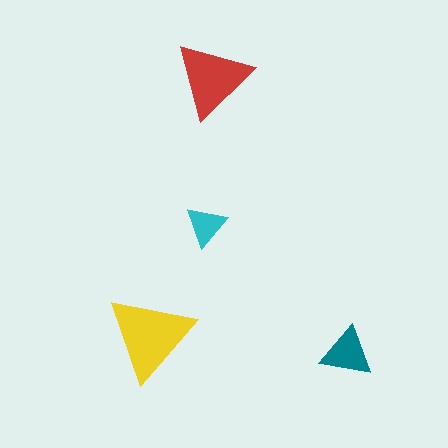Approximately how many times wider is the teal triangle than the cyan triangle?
About 1.5 times wider.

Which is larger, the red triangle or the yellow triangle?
The yellow one.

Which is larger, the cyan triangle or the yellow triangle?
The yellow one.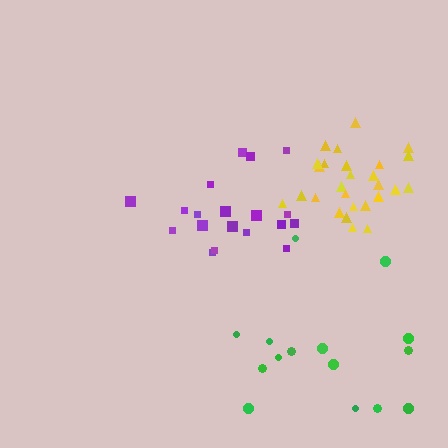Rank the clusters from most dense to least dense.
yellow, purple, green.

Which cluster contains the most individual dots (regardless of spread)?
Yellow (27).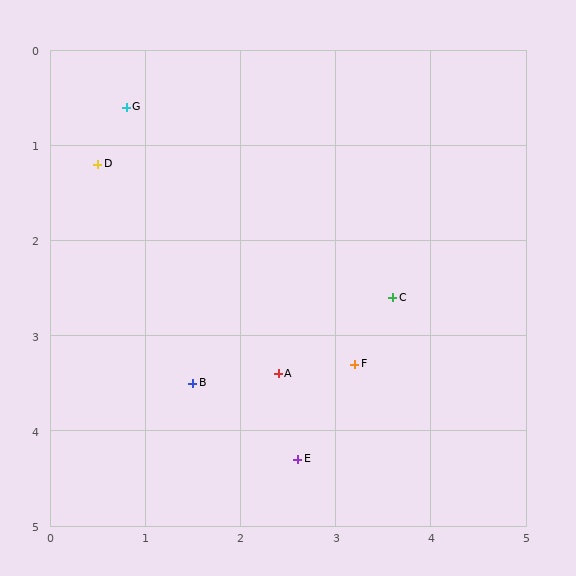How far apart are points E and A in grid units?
Points E and A are about 0.9 grid units apart.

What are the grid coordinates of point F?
Point F is at approximately (3.2, 3.3).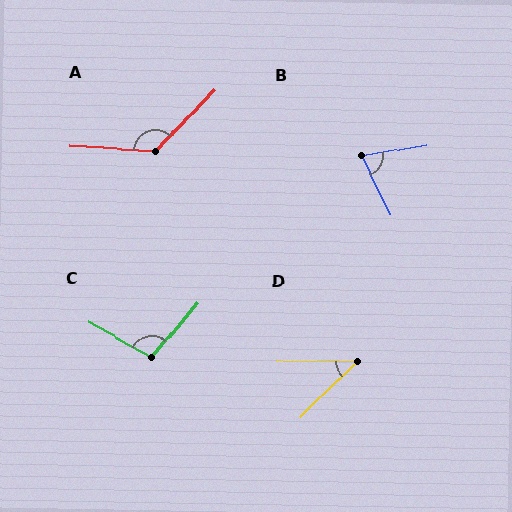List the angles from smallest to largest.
D (44°), B (73°), C (101°), A (130°).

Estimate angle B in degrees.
Approximately 73 degrees.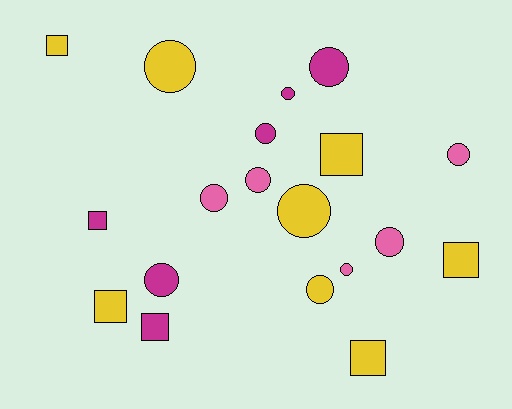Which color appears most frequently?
Yellow, with 8 objects.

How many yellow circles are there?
There are 3 yellow circles.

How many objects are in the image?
There are 19 objects.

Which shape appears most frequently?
Circle, with 12 objects.